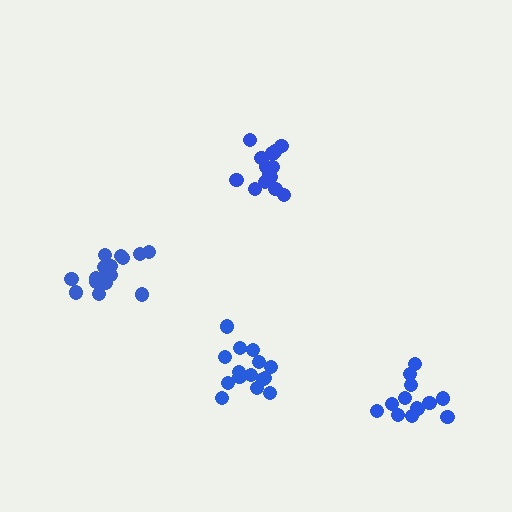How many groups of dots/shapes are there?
There are 4 groups.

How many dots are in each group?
Group 1: 15 dots, Group 2: 16 dots, Group 3: 18 dots, Group 4: 13 dots (62 total).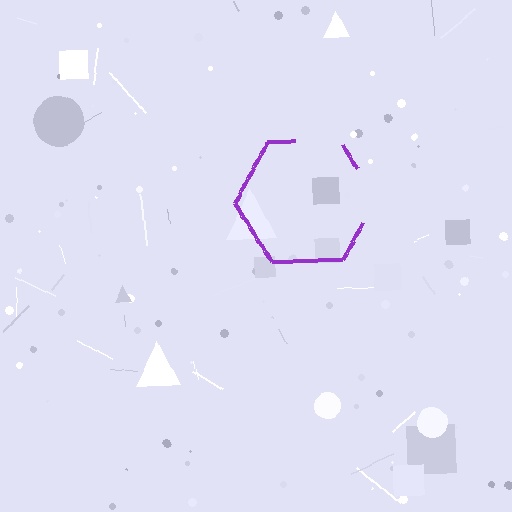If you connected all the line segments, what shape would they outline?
They would outline a hexagon.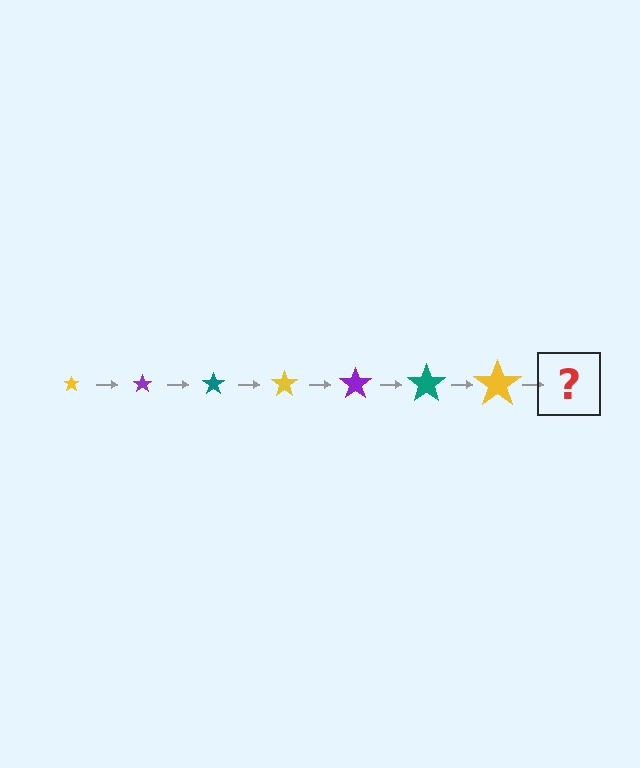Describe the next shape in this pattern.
It should be a purple star, larger than the previous one.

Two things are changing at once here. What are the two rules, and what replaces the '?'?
The two rules are that the star grows larger each step and the color cycles through yellow, purple, and teal. The '?' should be a purple star, larger than the previous one.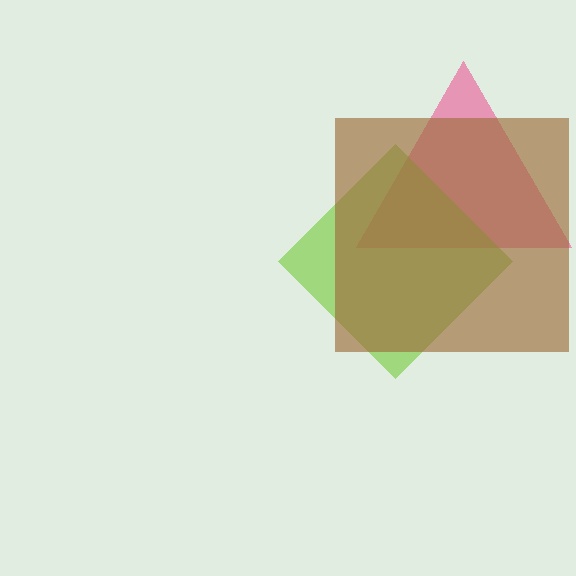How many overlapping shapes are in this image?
There are 3 overlapping shapes in the image.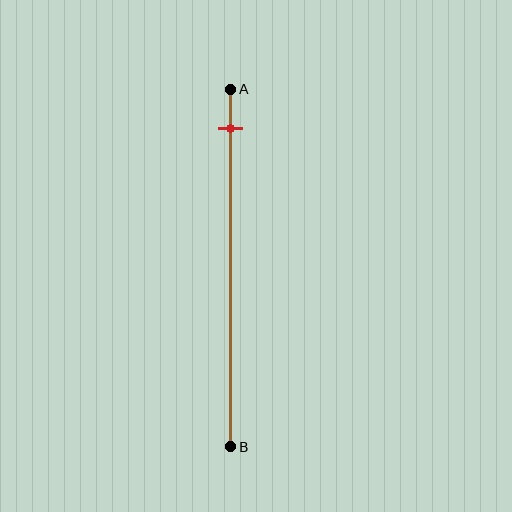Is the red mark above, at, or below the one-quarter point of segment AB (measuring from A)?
The red mark is above the one-quarter point of segment AB.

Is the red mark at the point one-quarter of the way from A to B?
No, the mark is at about 10% from A, not at the 25% one-quarter point.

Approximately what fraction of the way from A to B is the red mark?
The red mark is approximately 10% of the way from A to B.